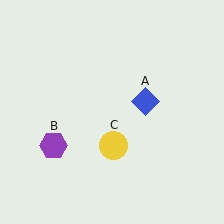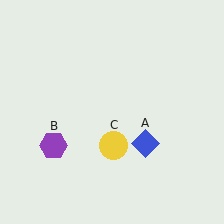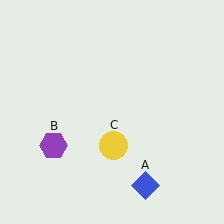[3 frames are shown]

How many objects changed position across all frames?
1 object changed position: blue diamond (object A).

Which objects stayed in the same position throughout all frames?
Purple hexagon (object B) and yellow circle (object C) remained stationary.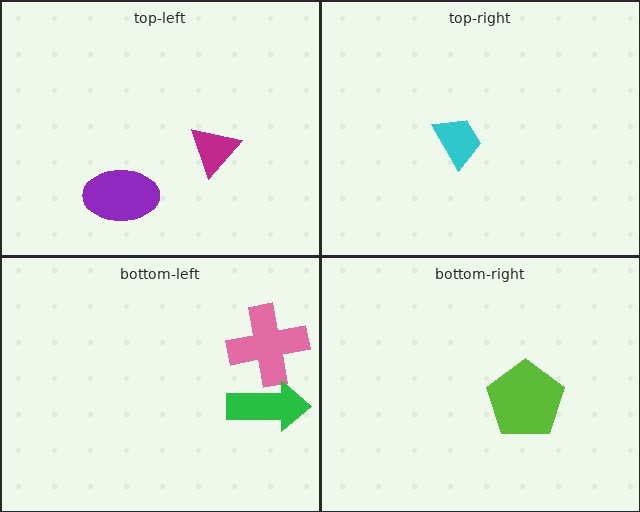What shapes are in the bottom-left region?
The pink cross, the green arrow.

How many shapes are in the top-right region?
1.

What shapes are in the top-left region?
The purple ellipse, the magenta triangle.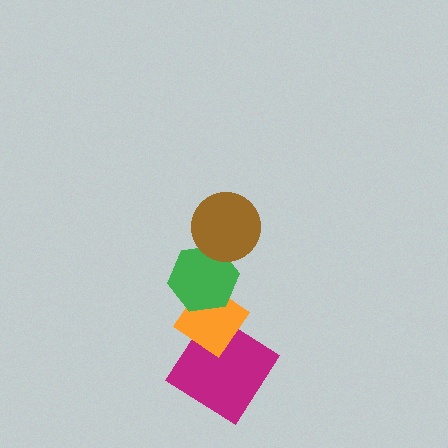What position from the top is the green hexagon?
The green hexagon is 2nd from the top.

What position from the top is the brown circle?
The brown circle is 1st from the top.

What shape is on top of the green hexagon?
The brown circle is on top of the green hexagon.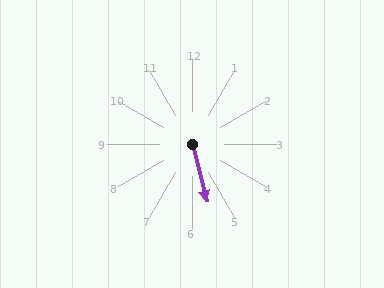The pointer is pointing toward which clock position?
Roughly 6 o'clock.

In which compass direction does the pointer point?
South.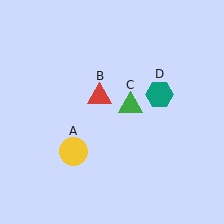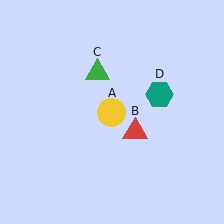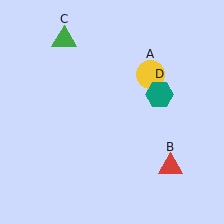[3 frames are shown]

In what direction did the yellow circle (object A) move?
The yellow circle (object A) moved up and to the right.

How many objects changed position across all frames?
3 objects changed position: yellow circle (object A), red triangle (object B), green triangle (object C).